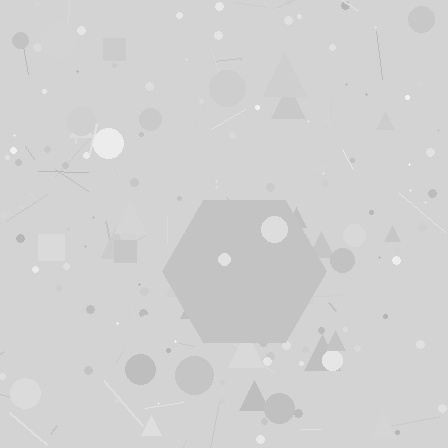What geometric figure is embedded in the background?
A hexagon is embedded in the background.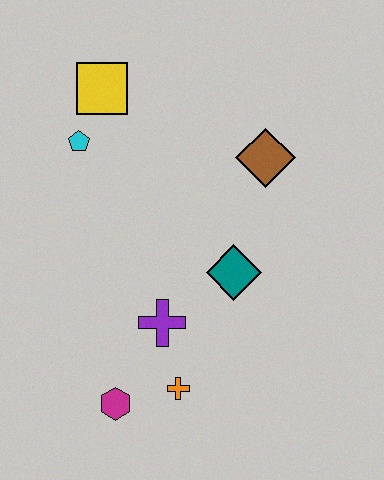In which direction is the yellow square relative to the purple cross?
The yellow square is above the purple cross.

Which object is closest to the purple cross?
The orange cross is closest to the purple cross.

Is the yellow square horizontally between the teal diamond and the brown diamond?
No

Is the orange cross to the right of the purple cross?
Yes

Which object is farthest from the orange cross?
The yellow square is farthest from the orange cross.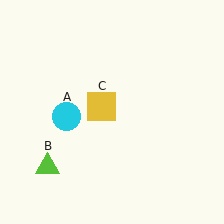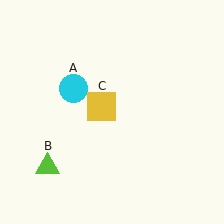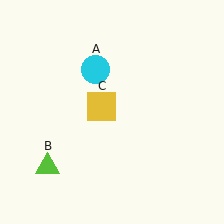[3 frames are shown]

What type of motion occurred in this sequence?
The cyan circle (object A) rotated clockwise around the center of the scene.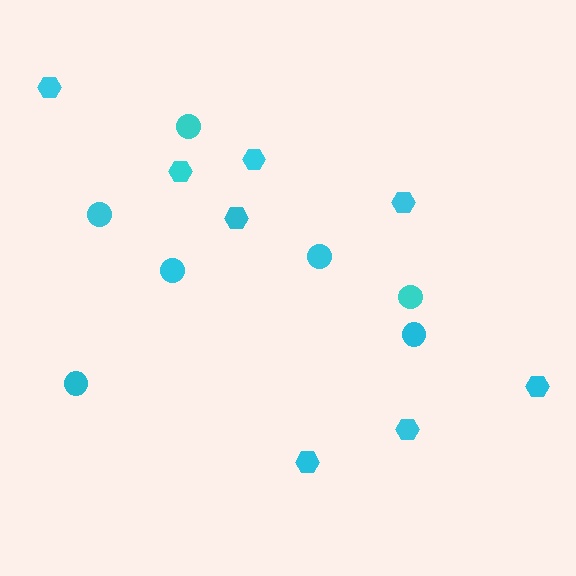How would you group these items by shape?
There are 2 groups: one group of circles (7) and one group of hexagons (8).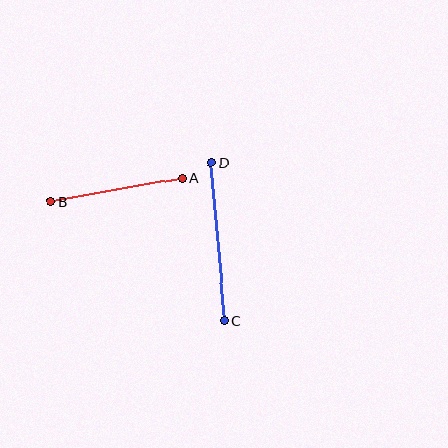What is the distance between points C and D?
The distance is approximately 159 pixels.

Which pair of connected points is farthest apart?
Points C and D are farthest apart.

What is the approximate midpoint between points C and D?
The midpoint is at approximately (218, 242) pixels.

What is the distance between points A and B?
The distance is approximately 134 pixels.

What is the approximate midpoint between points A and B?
The midpoint is at approximately (117, 190) pixels.